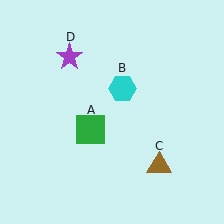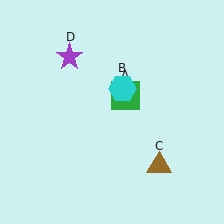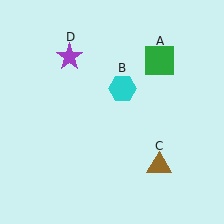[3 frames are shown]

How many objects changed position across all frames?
1 object changed position: green square (object A).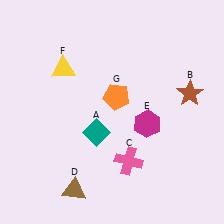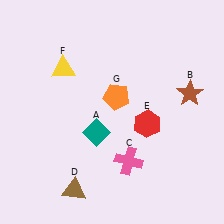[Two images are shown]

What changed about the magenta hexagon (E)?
In Image 1, E is magenta. In Image 2, it changed to red.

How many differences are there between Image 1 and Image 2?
There is 1 difference between the two images.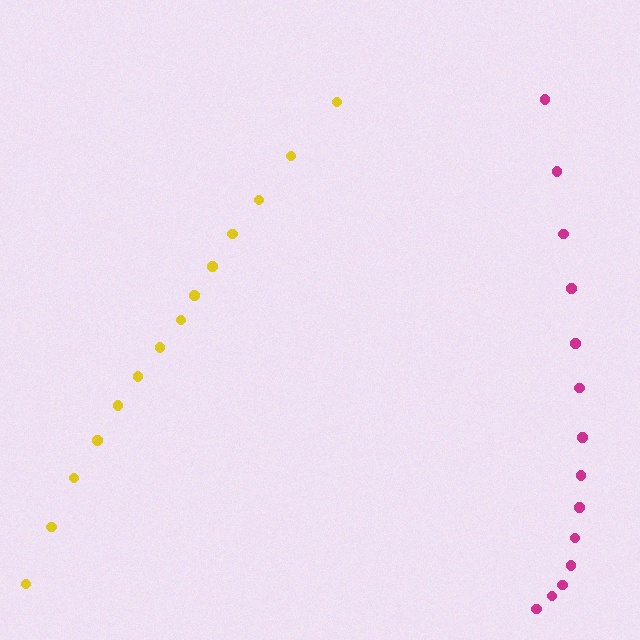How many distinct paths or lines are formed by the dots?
There are 2 distinct paths.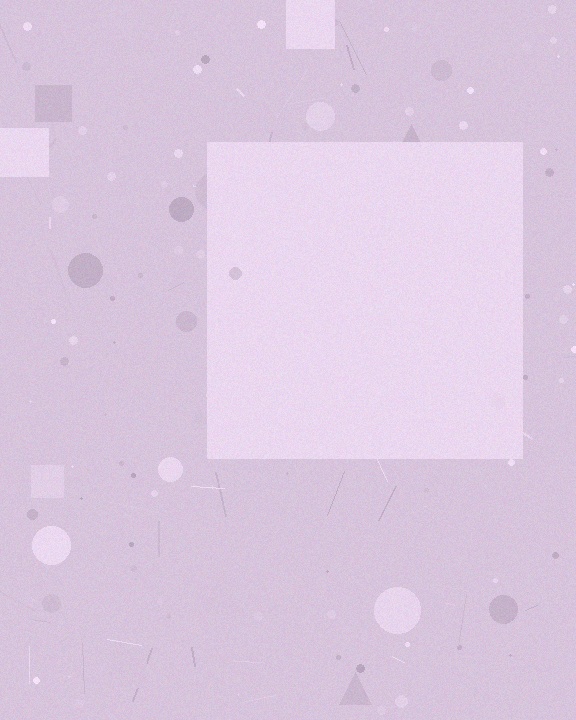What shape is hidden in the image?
A square is hidden in the image.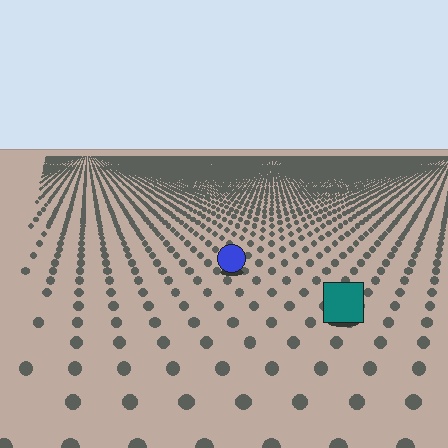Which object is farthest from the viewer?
The blue circle is farthest from the viewer. It appears smaller and the ground texture around it is denser.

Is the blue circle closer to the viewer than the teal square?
No. The teal square is closer — you can tell from the texture gradient: the ground texture is coarser near it.